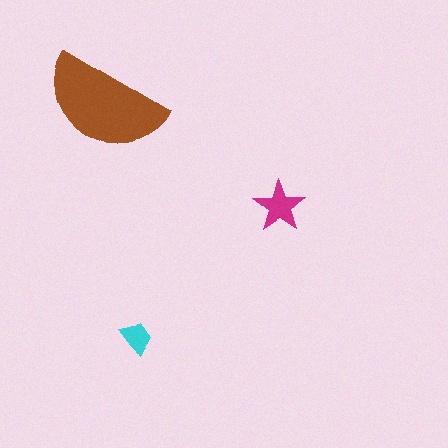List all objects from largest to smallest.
The brown semicircle, the magenta star, the cyan trapezoid.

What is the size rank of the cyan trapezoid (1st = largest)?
3rd.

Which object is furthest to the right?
The magenta star is rightmost.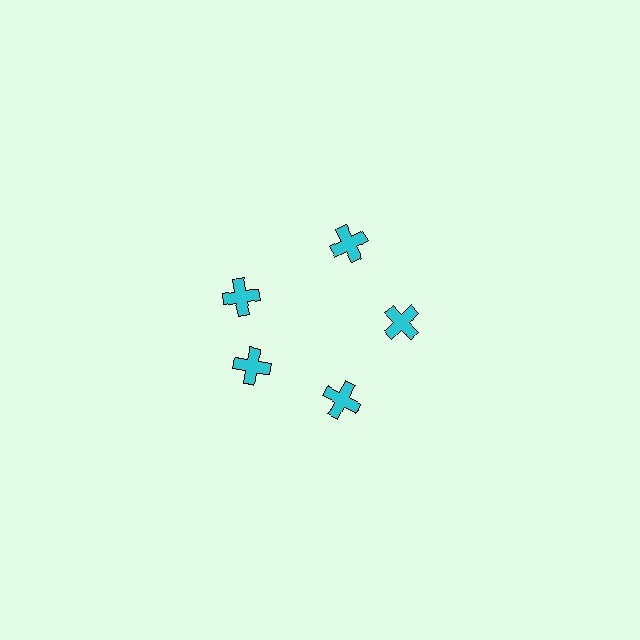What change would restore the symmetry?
The symmetry would be restored by rotating it back into even spacing with its neighbors so that all 5 crosses sit at equal angles and equal distance from the center.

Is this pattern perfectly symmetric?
No. The 5 cyan crosses are arranged in a ring, but one element near the 10 o'clock position is rotated out of alignment along the ring, breaking the 5-fold rotational symmetry.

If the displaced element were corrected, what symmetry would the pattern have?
It would have 5-fold rotational symmetry — the pattern would map onto itself every 72 degrees.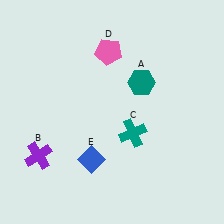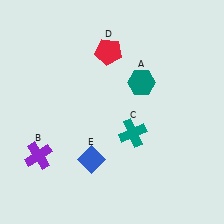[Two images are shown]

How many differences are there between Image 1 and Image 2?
There is 1 difference between the two images.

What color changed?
The pentagon (D) changed from pink in Image 1 to red in Image 2.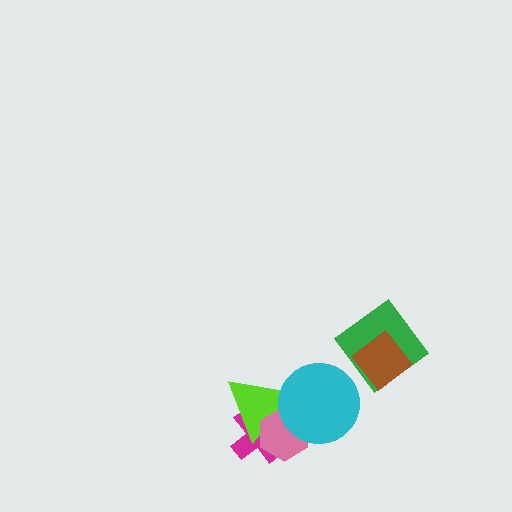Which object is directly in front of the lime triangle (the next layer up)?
The pink hexagon is directly in front of the lime triangle.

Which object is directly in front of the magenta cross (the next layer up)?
The lime triangle is directly in front of the magenta cross.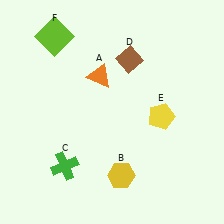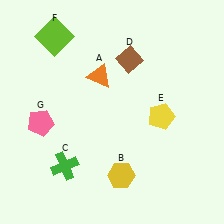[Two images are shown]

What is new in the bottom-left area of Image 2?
A pink pentagon (G) was added in the bottom-left area of Image 2.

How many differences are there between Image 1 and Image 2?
There is 1 difference between the two images.